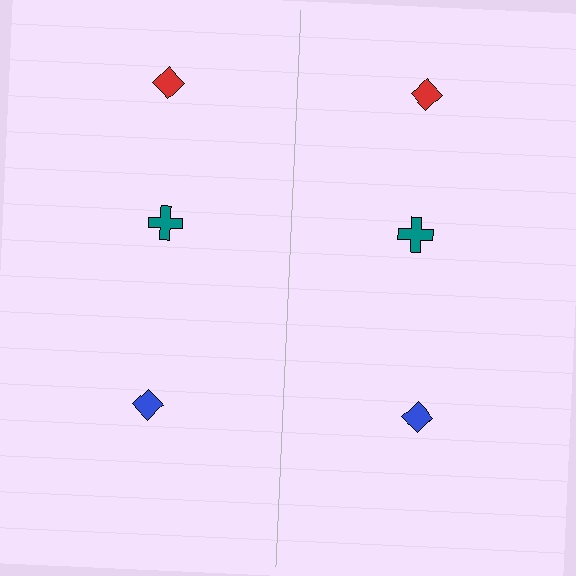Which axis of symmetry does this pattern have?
The pattern has a vertical axis of symmetry running through the center of the image.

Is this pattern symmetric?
Yes, this pattern has bilateral (reflection) symmetry.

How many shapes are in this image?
There are 6 shapes in this image.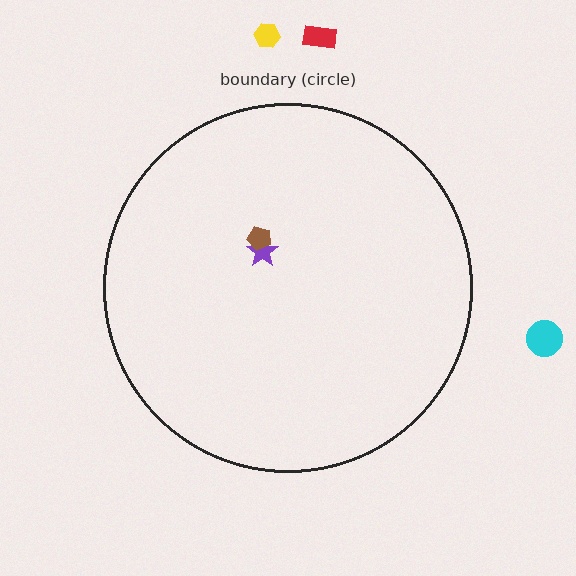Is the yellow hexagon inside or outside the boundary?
Outside.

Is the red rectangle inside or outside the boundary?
Outside.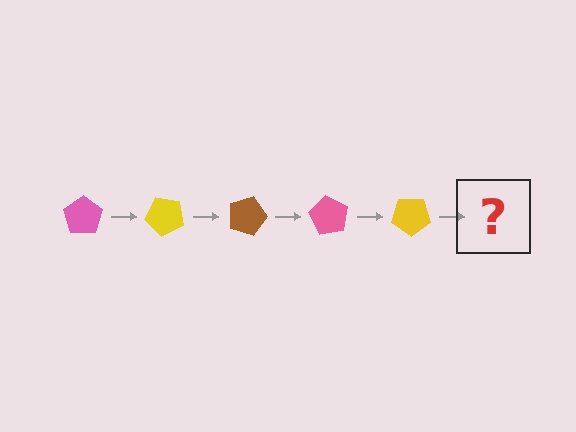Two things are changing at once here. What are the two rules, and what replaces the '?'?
The two rules are that it rotates 45 degrees each step and the color cycles through pink, yellow, and brown. The '?' should be a brown pentagon, rotated 225 degrees from the start.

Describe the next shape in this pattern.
It should be a brown pentagon, rotated 225 degrees from the start.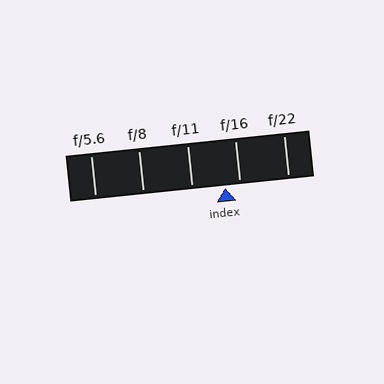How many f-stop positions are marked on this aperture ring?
There are 5 f-stop positions marked.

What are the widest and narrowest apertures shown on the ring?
The widest aperture shown is f/5.6 and the narrowest is f/22.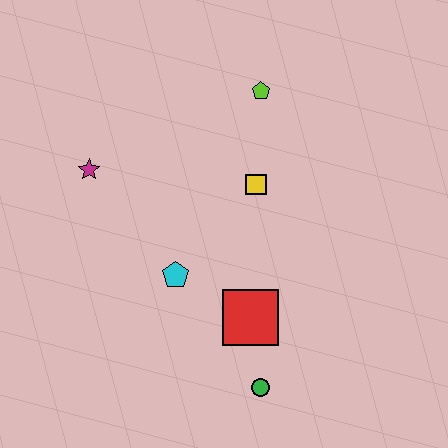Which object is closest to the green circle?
The red square is closest to the green circle.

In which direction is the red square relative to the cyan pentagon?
The red square is to the right of the cyan pentagon.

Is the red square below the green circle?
No